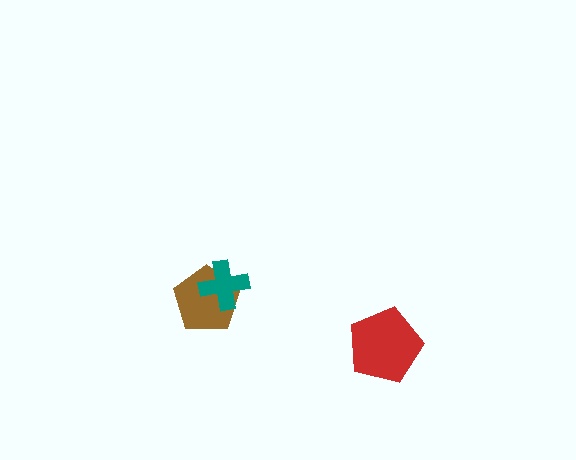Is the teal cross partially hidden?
No, no other shape covers it.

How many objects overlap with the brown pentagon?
1 object overlaps with the brown pentagon.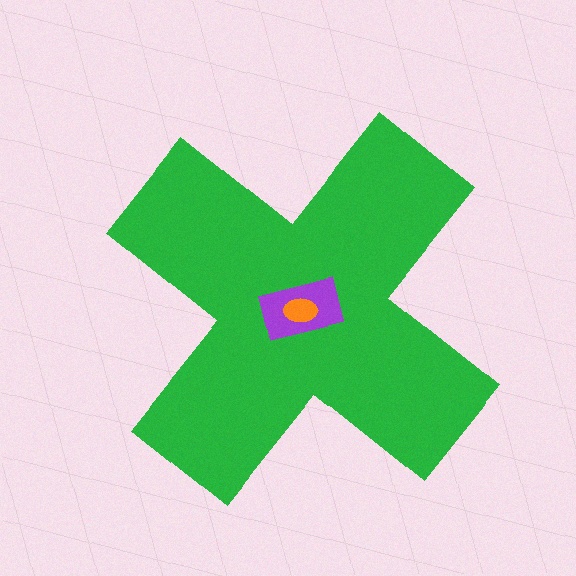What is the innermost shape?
The orange ellipse.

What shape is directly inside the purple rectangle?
The orange ellipse.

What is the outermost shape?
The green cross.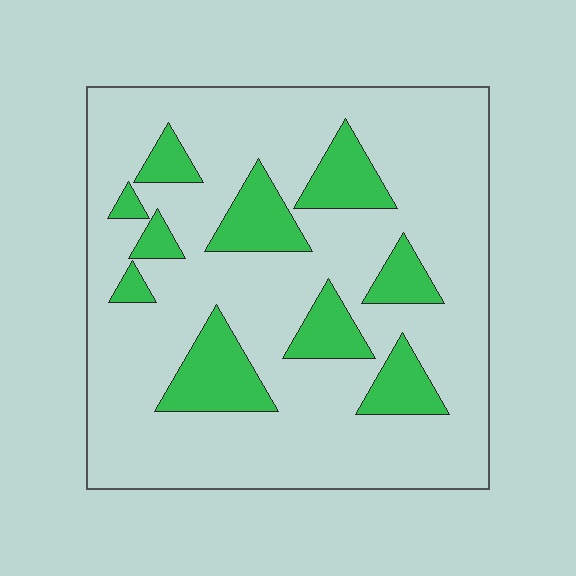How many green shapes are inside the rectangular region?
10.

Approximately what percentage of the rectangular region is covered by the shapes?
Approximately 20%.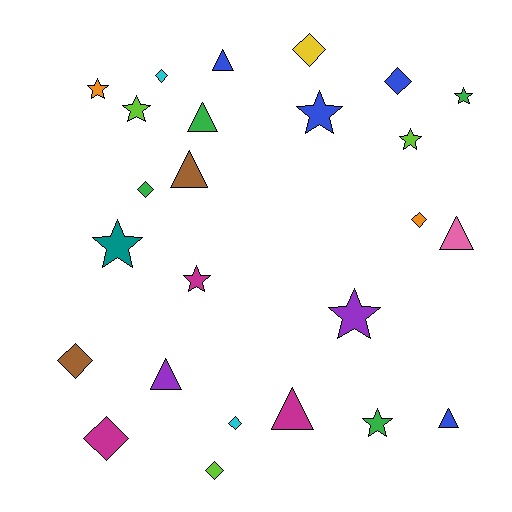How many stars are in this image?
There are 9 stars.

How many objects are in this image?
There are 25 objects.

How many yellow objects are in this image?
There is 1 yellow object.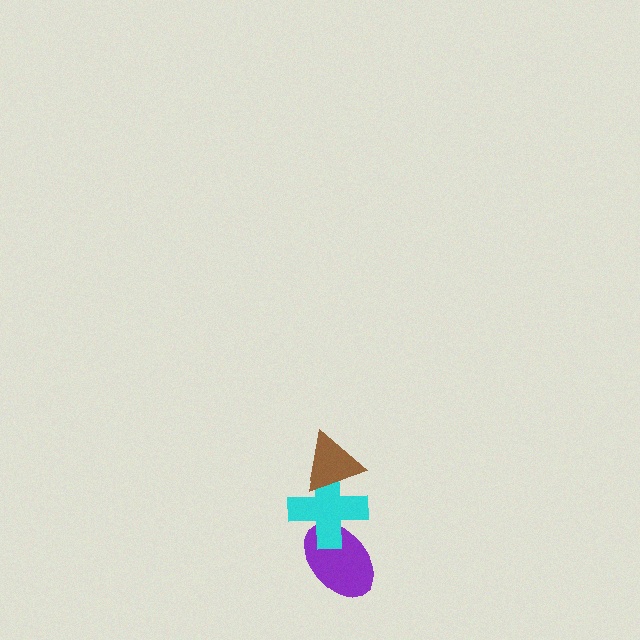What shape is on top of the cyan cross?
The brown triangle is on top of the cyan cross.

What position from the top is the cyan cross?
The cyan cross is 2nd from the top.